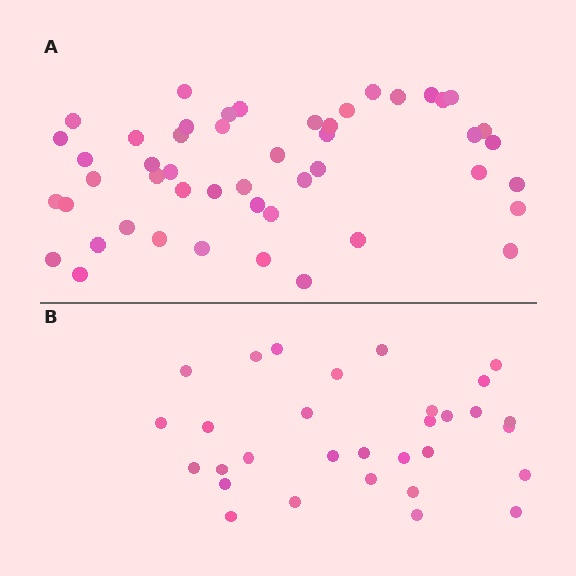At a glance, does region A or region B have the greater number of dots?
Region A (the top region) has more dots.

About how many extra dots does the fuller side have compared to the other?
Region A has approximately 20 more dots than region B.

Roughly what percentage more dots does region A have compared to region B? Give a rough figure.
About 60% more.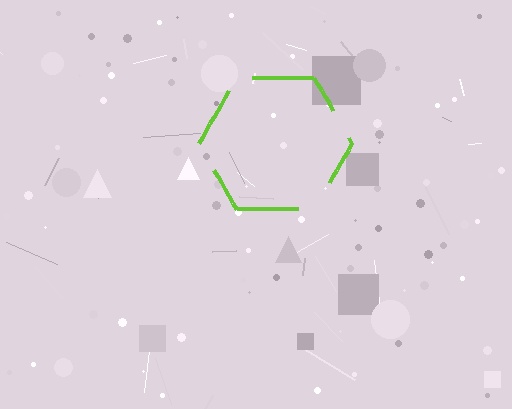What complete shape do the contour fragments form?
The contour fragments form a hexagon.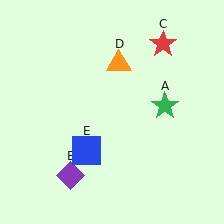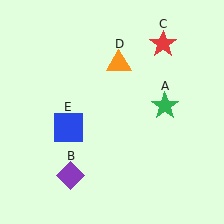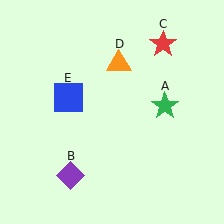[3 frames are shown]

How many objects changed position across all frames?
1 object changed position: blue square (object E).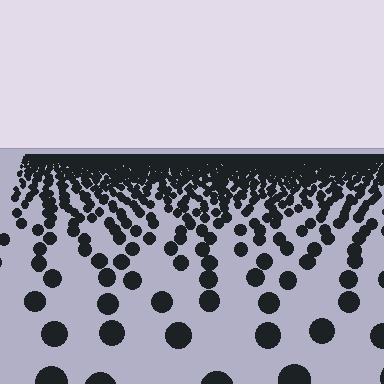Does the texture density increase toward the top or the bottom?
Density increases toward the top.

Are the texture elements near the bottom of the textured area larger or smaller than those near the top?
Larger. Near the bottom, elements are closer to the viewer and appear at a bigger on-screen size.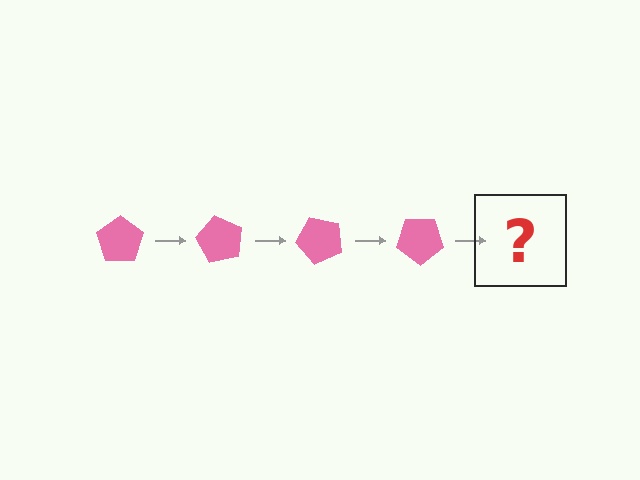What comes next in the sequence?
The next element should be a pink pentagon rotated 240 degrees.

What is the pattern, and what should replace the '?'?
The pattern is that the pentagon rotates 60 degrees each step. The '?' should be a pink pentagon rotated 240 degrees.